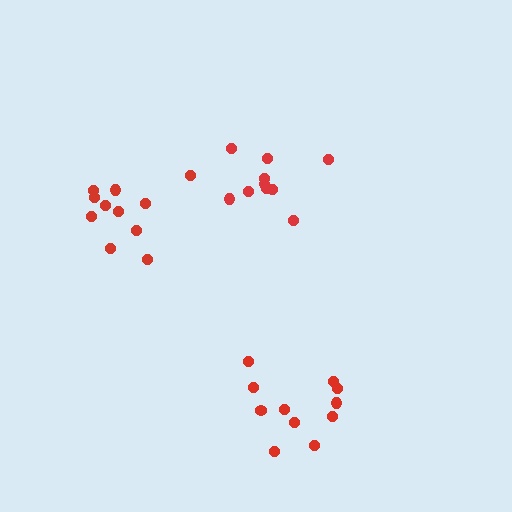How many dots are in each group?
Group 1: 10 dots, Group 2: 11 dots, Group 3: 11 dots (32 total).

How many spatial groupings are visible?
There are 3 spatial groupings.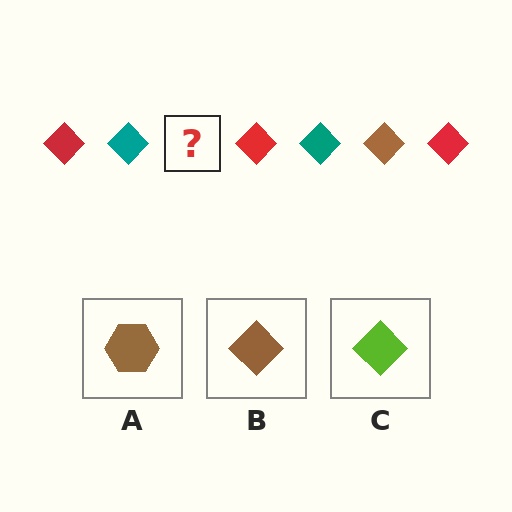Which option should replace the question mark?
Option B.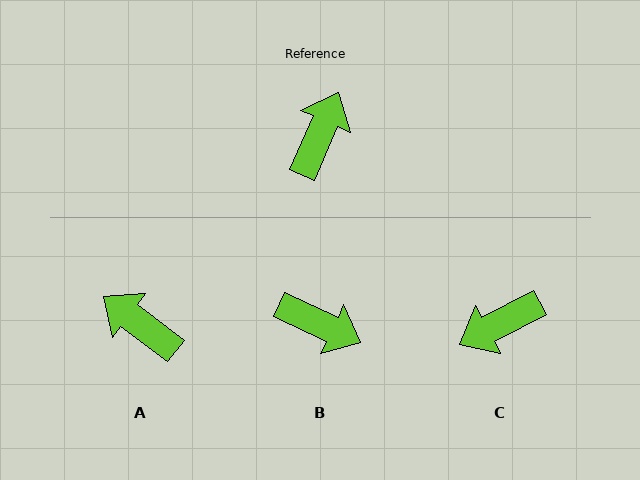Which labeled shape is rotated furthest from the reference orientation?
C, about 141 degrees away.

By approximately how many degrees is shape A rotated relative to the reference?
Approximately 77 degrees counter-clockwise.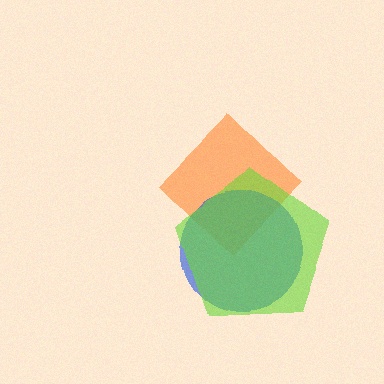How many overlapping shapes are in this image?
There are 3 overlapping shapes in the image.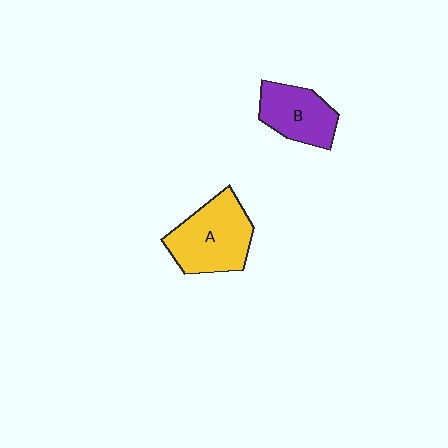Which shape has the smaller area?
Shape B (purple).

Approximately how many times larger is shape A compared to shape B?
Approximately 1.4 times.